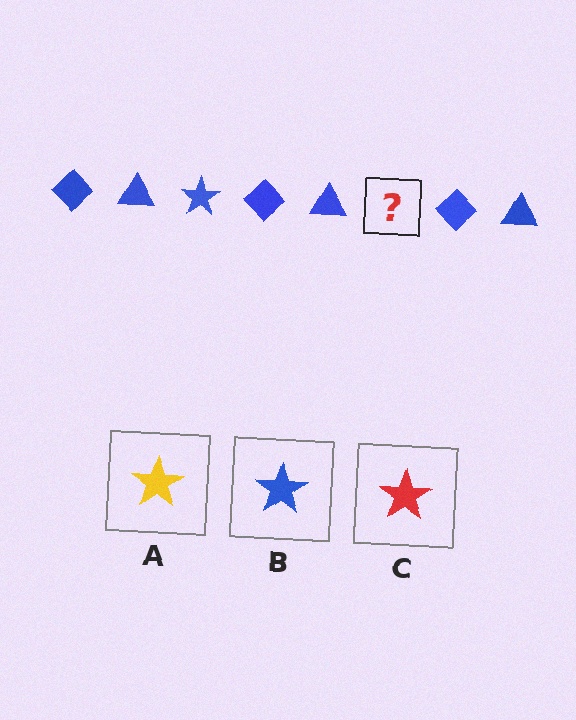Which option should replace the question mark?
Option B.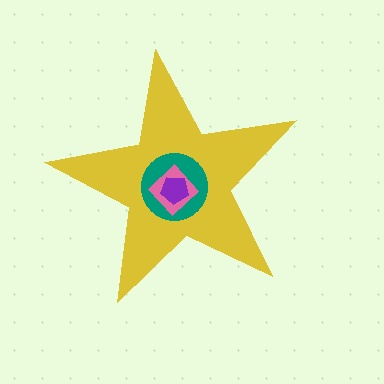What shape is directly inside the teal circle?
The pink diamond.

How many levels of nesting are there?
4.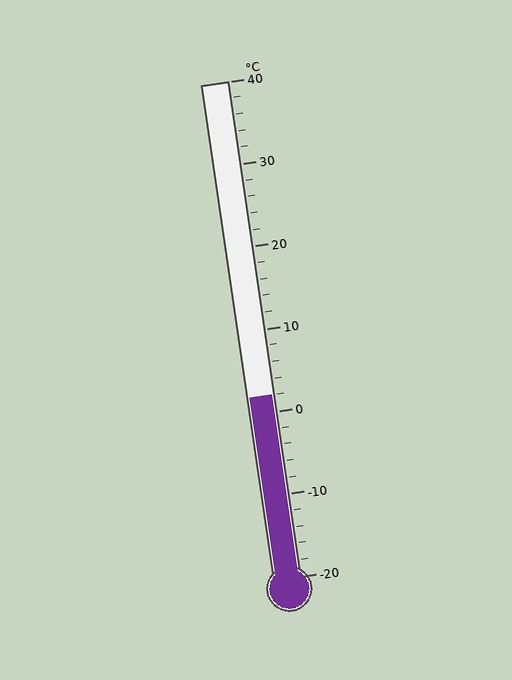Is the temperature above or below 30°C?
The temperature is below 30°C.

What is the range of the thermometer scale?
The thermometer scale ranges from -20°C to 40°C.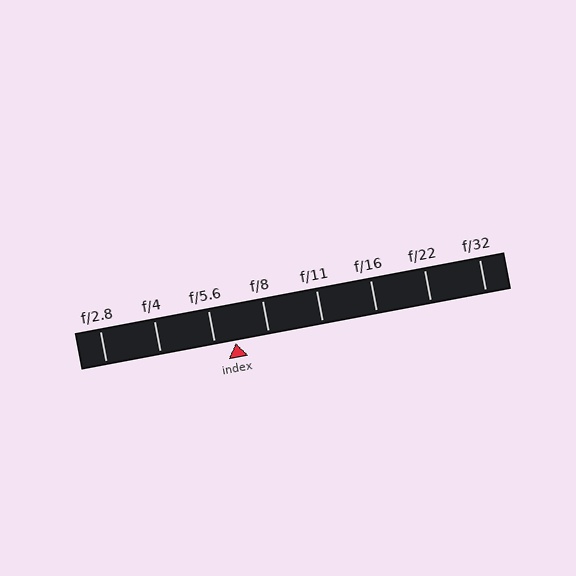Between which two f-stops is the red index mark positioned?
The index mark is between f/5.6 and f/8.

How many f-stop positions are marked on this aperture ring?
There are 8 f-stop positions marked.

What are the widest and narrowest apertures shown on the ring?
The widest aperture shown is f/2.8 and the narrowest is f/32.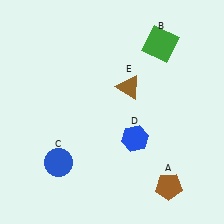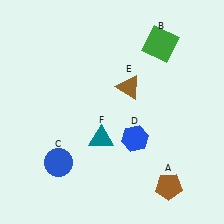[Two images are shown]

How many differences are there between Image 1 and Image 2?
There is 1 difference between the two images.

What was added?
A teal triangle (F) was added in Image 2.